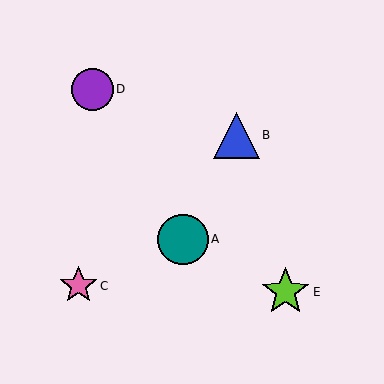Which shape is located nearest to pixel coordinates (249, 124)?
The blue triangle (labeled B) at (236, 135) is nearest to that location.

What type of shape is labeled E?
Shape E is a lime star.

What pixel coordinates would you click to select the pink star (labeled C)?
Click at (79, 286) to select the pink star C.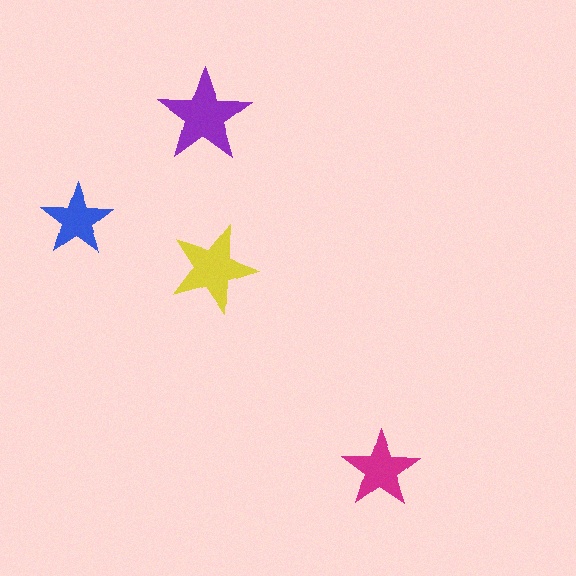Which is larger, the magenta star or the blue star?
The magenta one.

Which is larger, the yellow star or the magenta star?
The yellow one.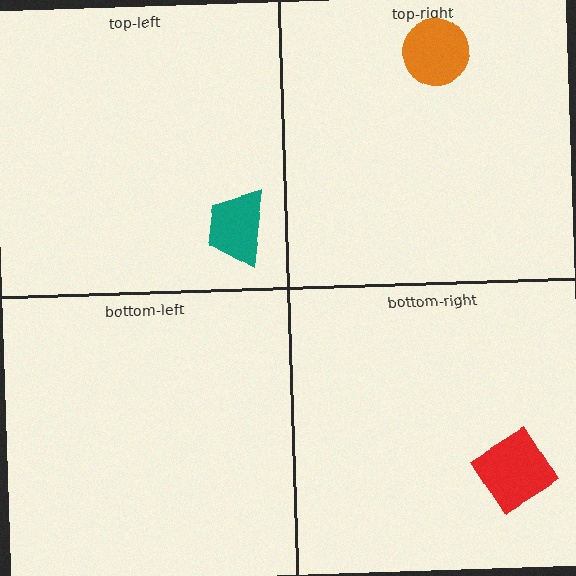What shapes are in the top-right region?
The orange circle.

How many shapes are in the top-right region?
1.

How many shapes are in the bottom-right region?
1.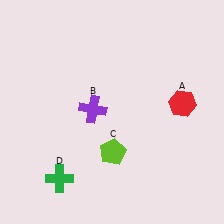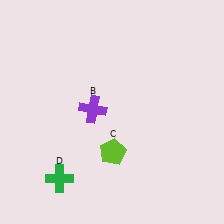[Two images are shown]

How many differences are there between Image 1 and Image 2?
There is 1 difference between the two images.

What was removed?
The red hexagon (A) was removed in Image 2.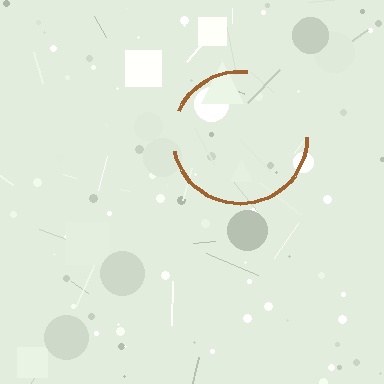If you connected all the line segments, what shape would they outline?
They would outline a circle.